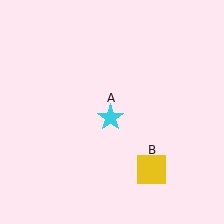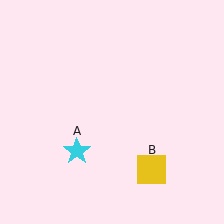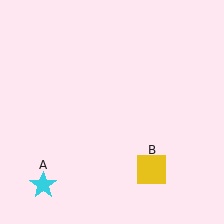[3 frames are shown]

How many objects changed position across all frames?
1 object changed position: cyan star (object A).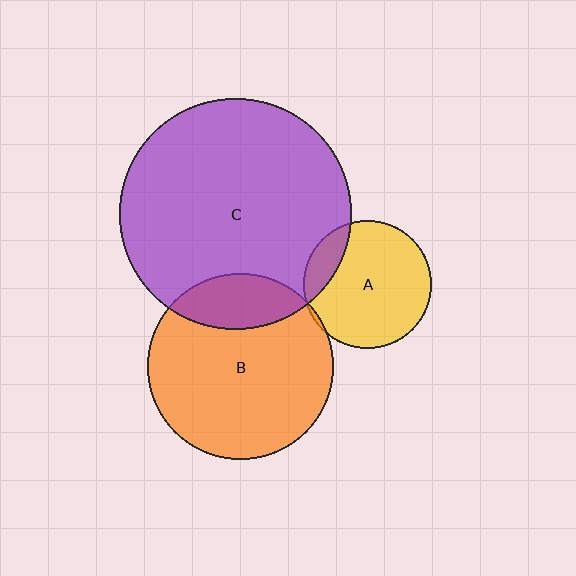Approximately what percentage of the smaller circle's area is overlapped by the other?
Approximately 15%.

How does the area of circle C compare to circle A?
Approximately 3.3 times.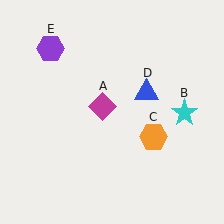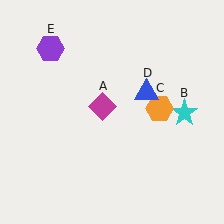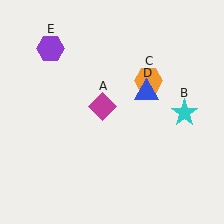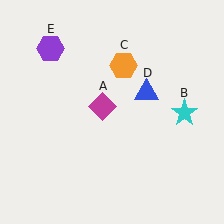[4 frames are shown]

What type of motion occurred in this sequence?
The orange hexagon (object C) rotated counterclockwise around the center of the scene.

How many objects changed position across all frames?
1 object changed position: orange hexagon (object C).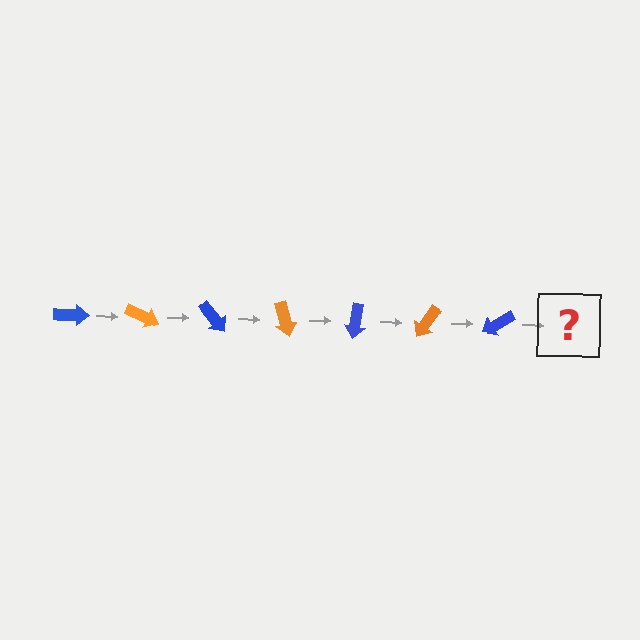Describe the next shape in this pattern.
It should be an orange arrow, rotated 175 degrees from the start.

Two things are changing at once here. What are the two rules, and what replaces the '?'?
The two rules are that it rotates 25 degrees each step and the color cycles through blue and orange. The '?' should be an orange arrow, rotated 175 degrees from the start.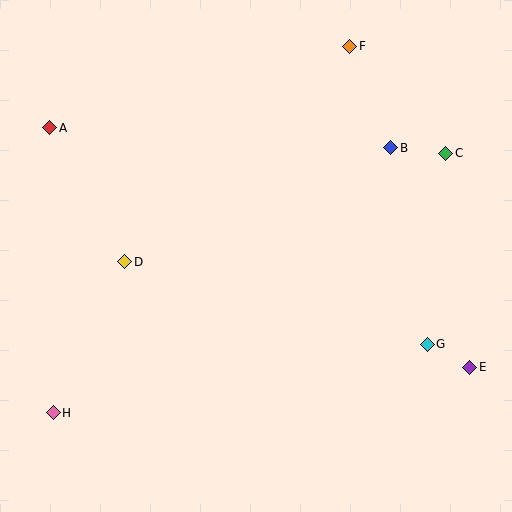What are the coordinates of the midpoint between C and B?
The midpoint between C and B is at (418, 151).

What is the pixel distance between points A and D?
The distance between A and D is 154 pixels.